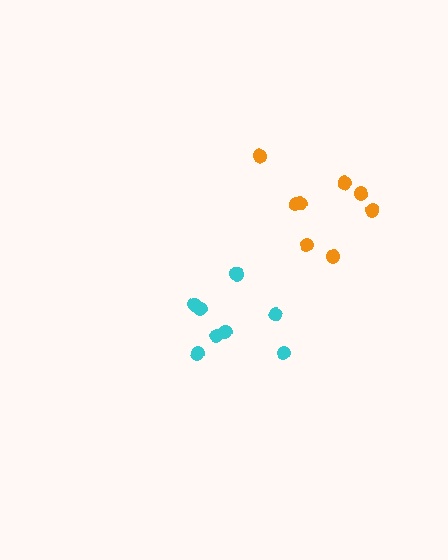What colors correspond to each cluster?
The clusters are colored: cyan, orange.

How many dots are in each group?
Group 1: 8 dots, Group 2: 8 dots (16 total).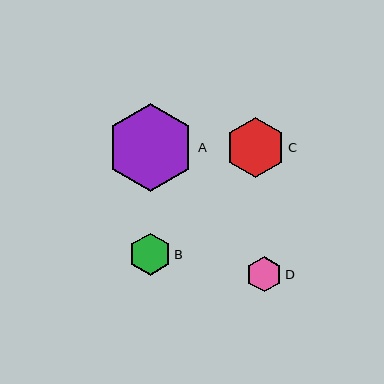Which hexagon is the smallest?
Hexagon D is the smallest with a size of approximately 36 pixels.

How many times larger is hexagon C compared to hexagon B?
Hexagon C is approximately 1.4 times the size of hexagon B.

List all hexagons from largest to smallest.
From largest to smallest: A, C, B, D.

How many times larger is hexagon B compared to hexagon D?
Hexagon B is approximately 1.2 times the size of hexagon D.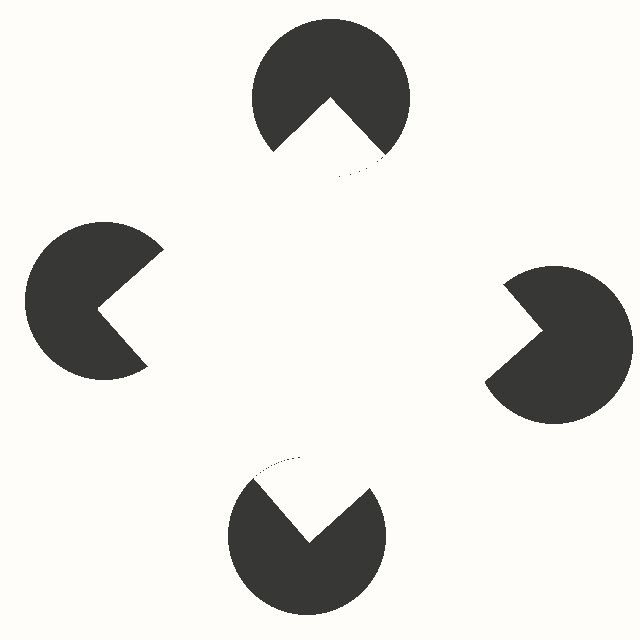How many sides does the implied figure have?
4 sides.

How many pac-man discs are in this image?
There are 4 — one at each vertex of the illusory square.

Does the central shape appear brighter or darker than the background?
It typically appears slightly brighter than the background, even though no actual brightness change is drawn.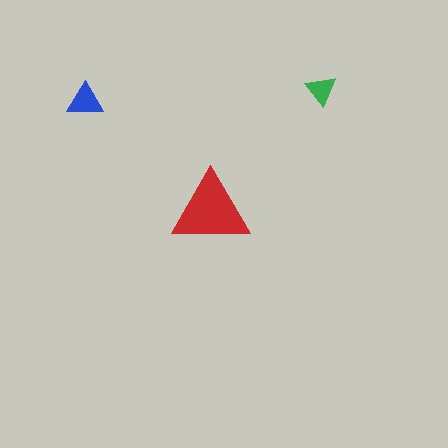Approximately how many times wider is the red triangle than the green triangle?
About 2.5 times wider.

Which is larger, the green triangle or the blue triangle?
The blue one.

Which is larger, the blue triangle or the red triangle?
The red one.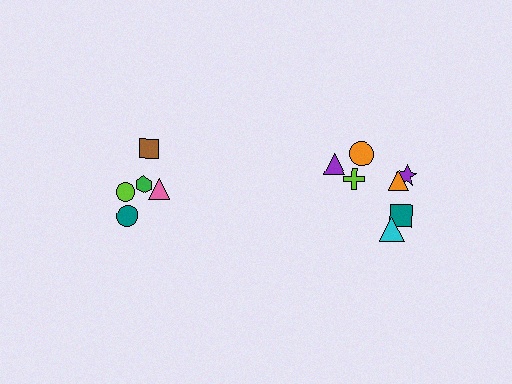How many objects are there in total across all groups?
There are 12 objects.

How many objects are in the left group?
There are 5 objects.